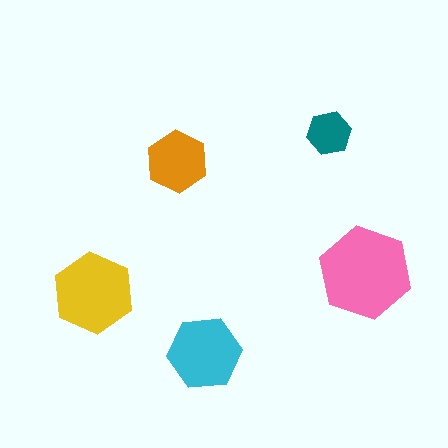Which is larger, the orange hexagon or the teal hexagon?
The orange one.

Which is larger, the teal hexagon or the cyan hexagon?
The cyan one.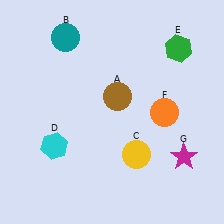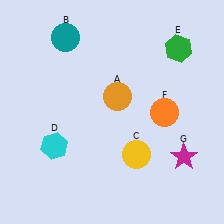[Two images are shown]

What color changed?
The circle (A) changed from brown in Image 1 to orange in Image 2.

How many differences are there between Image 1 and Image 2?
There is 1 difference between the two images.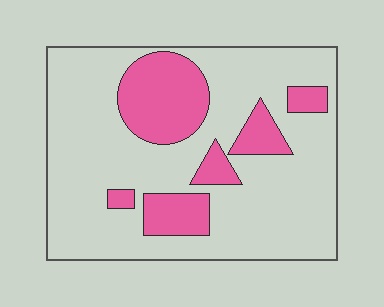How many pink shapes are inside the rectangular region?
6.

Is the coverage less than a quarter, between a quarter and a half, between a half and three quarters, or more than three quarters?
Less than a quarter.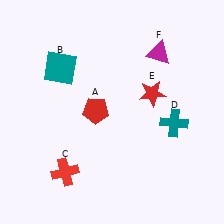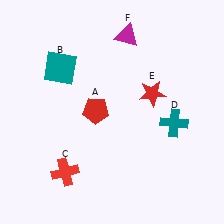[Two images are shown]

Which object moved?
The magenta triangle (F) moved left.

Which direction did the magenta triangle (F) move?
The magenta triangle (F) moved left.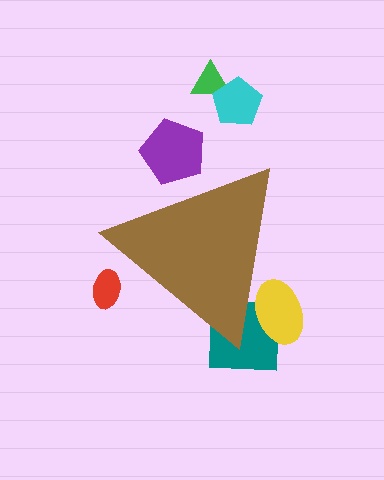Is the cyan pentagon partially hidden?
No, the cyan pentagon is fully visible.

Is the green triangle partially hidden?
No, the green triangle is fully visible.